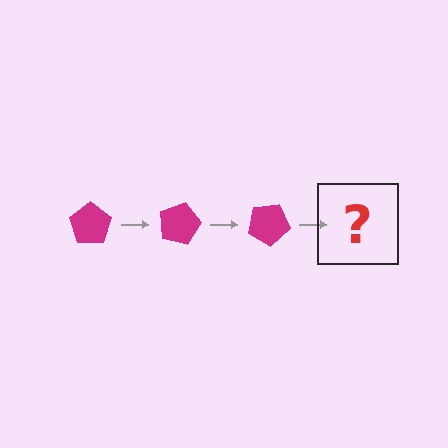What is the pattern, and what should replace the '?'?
The pattern is that the pentagon rotates 15 degrees each step. The '?' should be a magenta pentagon rotated 45 degrees.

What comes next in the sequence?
The next element should be a magenta pentagon rotated 45 degrees.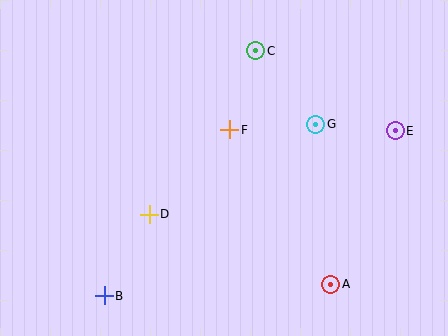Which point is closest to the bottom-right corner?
Point A is closest to the bottom-right corner.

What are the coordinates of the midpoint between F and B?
The midpoint between F and B is at (167, 213).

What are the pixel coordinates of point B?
Point B is at (104, 296).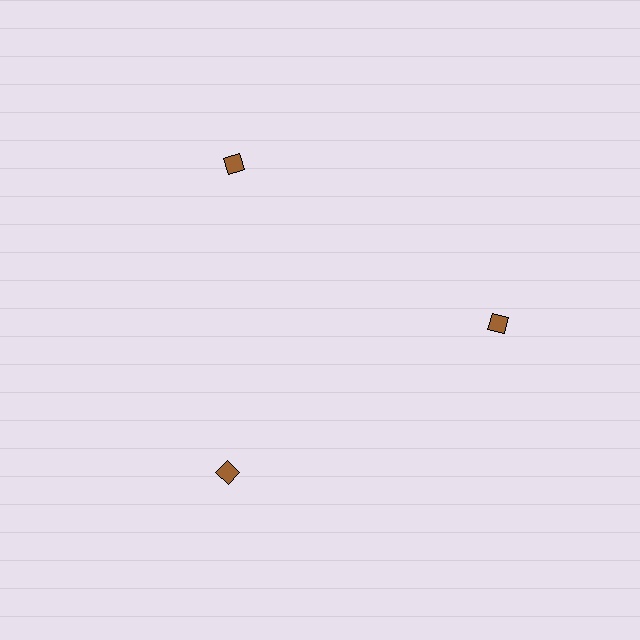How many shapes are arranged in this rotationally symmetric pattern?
There are 3 shapes, arranged in 3 groups of 1.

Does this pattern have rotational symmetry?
Yes, this pattern has 3-fold rotational symmetry. It looks the same after rotating 120 degrees around the center.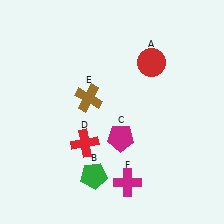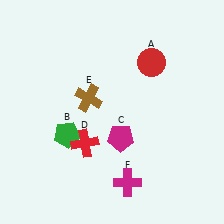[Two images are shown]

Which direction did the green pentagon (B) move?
The green pentagon (B) moved up.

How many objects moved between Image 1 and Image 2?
1 object moved between the two images.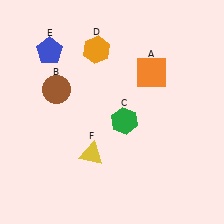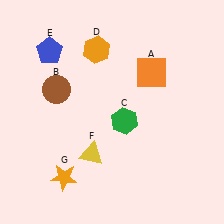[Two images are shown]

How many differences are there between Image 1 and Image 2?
There is 1 difference between the two images.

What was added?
An orange star (G) was added in Image 2.